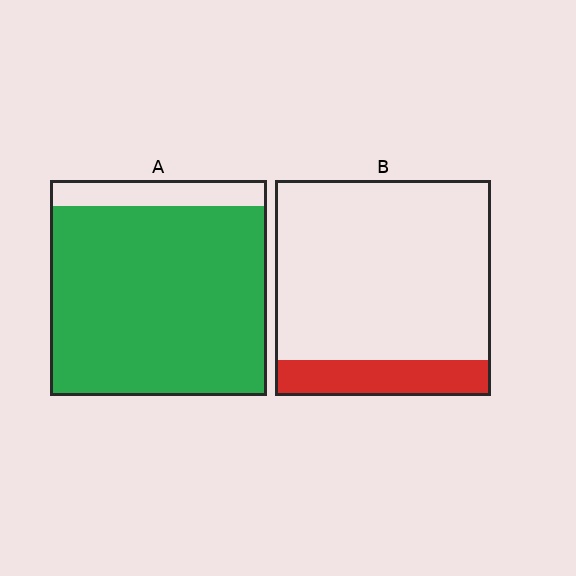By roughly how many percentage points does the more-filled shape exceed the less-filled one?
By roughly 70 percentage points (A over B).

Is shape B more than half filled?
No.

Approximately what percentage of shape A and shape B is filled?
A is approximately 90% and B is approximately 15%.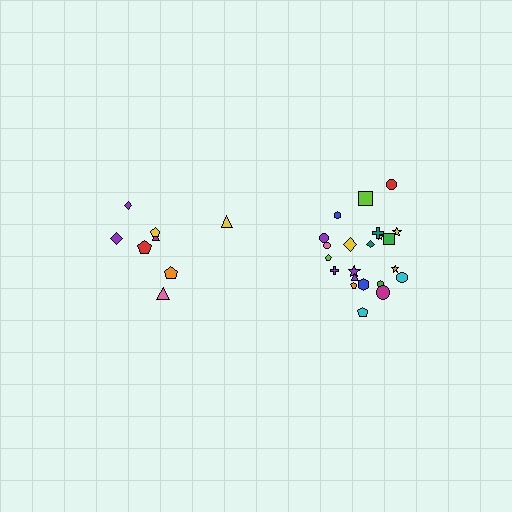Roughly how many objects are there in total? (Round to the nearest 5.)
Roughly 30 objects in total.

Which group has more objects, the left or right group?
The right group.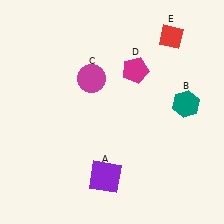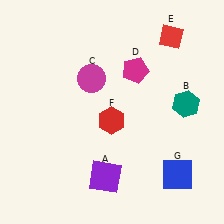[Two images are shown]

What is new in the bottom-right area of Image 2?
A blue square (G) was added in the bottom-right area of Image 2.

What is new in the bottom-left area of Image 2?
A red hexagon (F) was added in the bottom-left area of Image 2.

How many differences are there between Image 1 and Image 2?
There are 2 differences between the two images.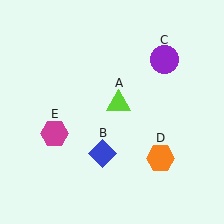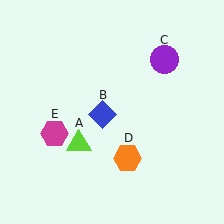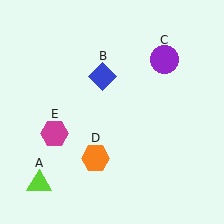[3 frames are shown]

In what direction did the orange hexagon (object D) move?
The orange hexagon (object D) moved left.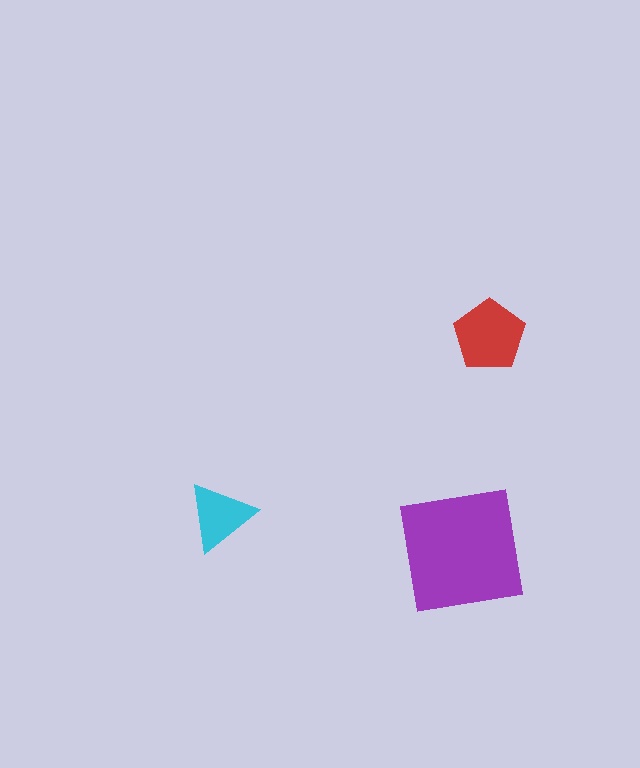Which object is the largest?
The purple square.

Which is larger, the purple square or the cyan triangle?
The purple square.